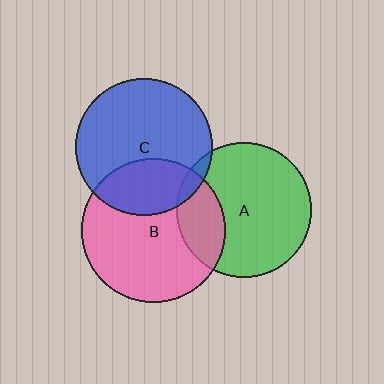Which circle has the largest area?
Circle B (pink).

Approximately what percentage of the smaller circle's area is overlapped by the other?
Approximately 30%.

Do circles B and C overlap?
Yes.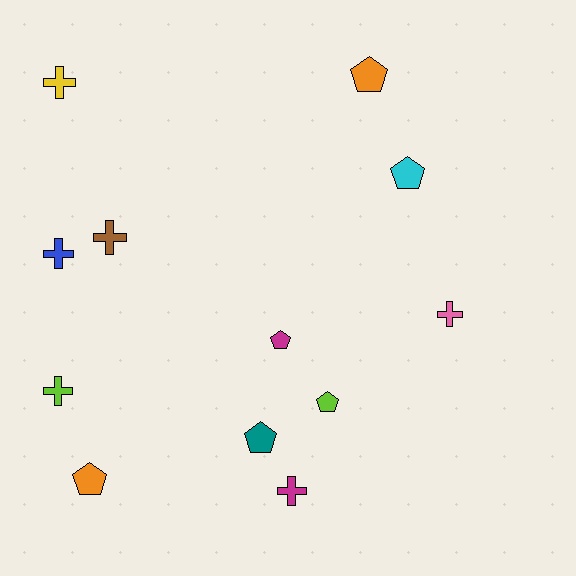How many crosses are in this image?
There are 6 crosses.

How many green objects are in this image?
There are no green objects.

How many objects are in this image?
There are 12 objects.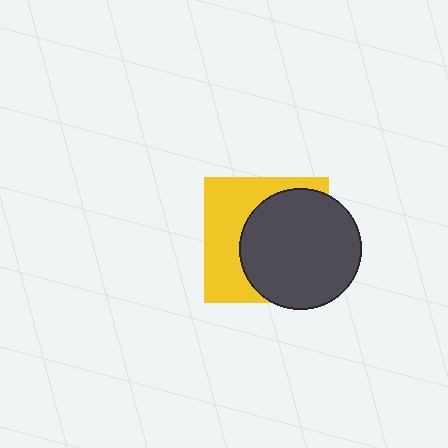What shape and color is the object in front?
The object in front is a dark gray circle.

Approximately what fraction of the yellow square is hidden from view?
Roughly 57% of the yellow square is hidden behind the dark gray circle.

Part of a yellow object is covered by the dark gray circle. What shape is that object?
It is a square.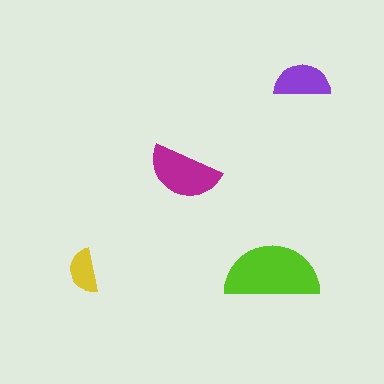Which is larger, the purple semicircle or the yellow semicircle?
The purple one.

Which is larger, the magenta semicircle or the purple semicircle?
The magenta one.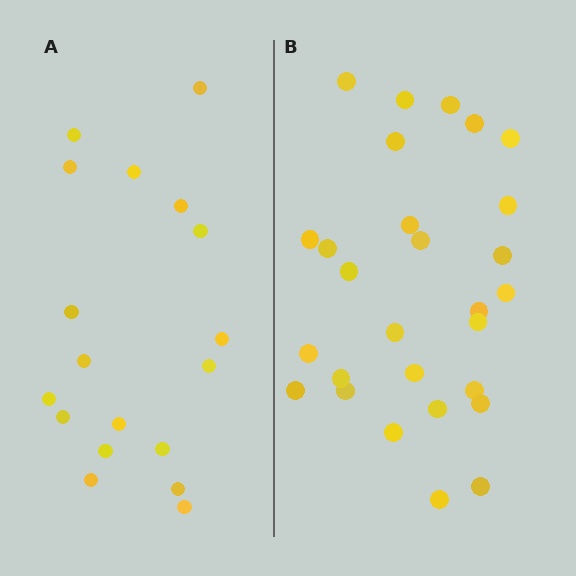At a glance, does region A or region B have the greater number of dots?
Region B (the right region) has more dots.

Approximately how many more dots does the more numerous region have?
Region B has roughly 10 or so more dots than region A.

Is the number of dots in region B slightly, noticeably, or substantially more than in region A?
Region B has substantially more. The ratio is roughly 1.6 to 1.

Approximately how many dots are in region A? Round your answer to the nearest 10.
About 20 dots. (The exact count is 18, which rounds to 20.)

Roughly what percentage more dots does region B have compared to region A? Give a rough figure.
About 55% more.